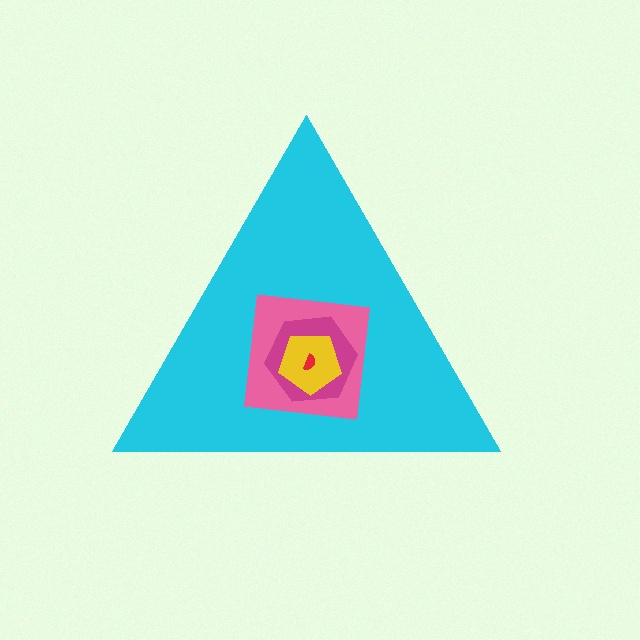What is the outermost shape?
The cyan triangle.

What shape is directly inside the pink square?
The magenta hexagon.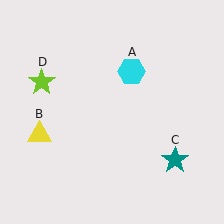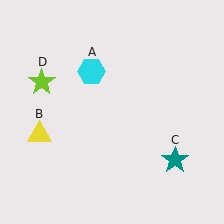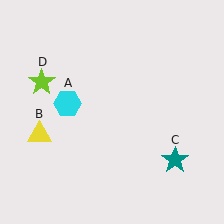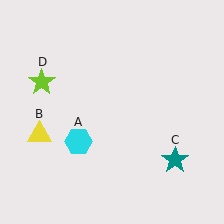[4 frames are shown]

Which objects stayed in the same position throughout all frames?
Yellow triangle (object B) and teal star (object C) and lime star (object D) remained stationary.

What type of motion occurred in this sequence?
The cyan hexagon (object A) rotated counterclockwise around the center of the scene.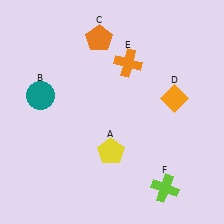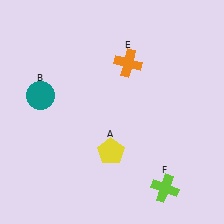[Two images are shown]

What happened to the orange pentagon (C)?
The orange pentagon (C) was removed in Image 2. It was in the top-left area of Image 1.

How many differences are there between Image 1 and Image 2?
There are 2 differences between the two images.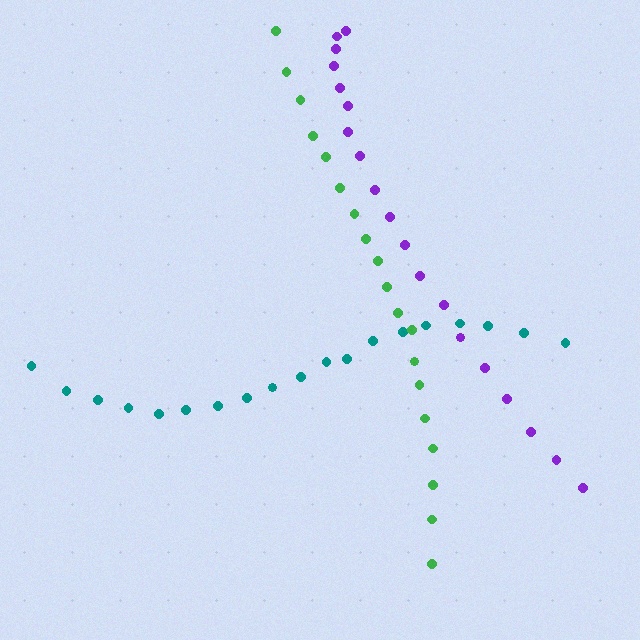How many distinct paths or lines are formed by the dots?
There are 3 distinct paths.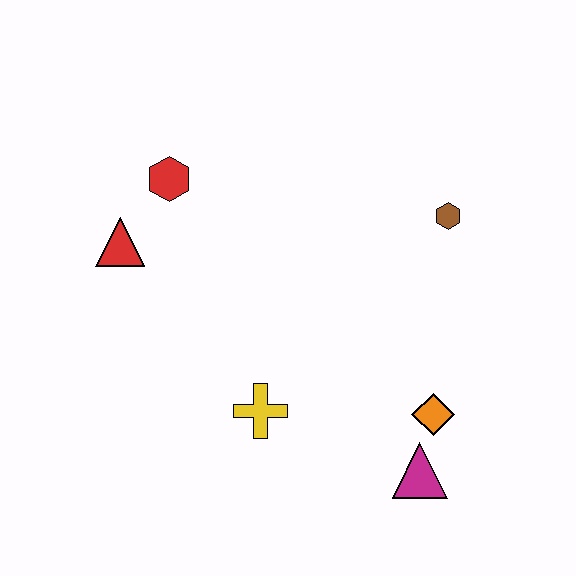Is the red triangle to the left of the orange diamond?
Yes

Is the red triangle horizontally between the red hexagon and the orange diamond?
No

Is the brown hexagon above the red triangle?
Yes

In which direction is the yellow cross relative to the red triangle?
The yellow cross is below the red triangle.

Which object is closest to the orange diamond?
The magenta triangle is closest to the orange diamond.